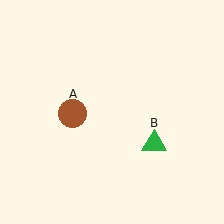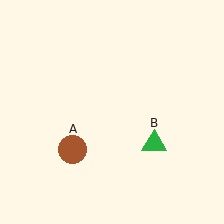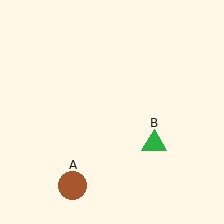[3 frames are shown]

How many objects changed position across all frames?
1 object changed position: brown circle (object A).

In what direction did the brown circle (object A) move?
The brown circle (object A) moved down.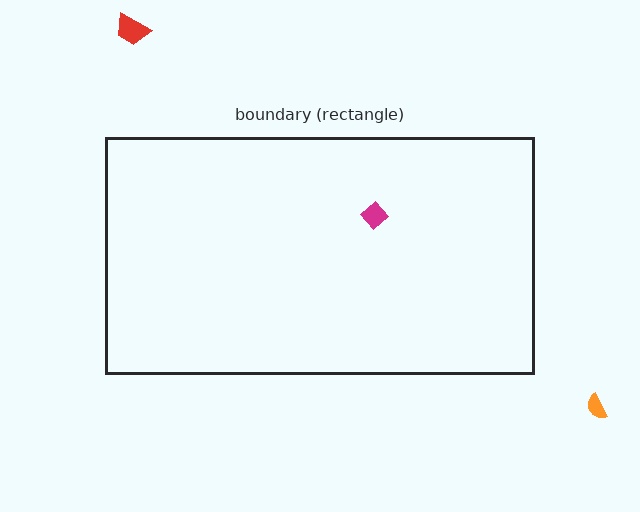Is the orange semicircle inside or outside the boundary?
Outside.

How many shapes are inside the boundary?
1 inside, 2 outside.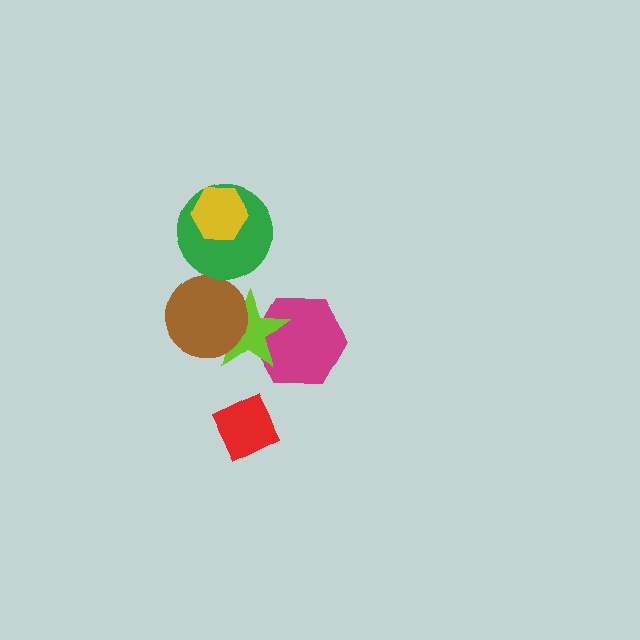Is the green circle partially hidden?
Yes, it is partially covered by another shape.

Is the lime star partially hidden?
Yes, it is partially covered by another shape.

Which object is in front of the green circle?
The yellow hexagon is in front of the green circle.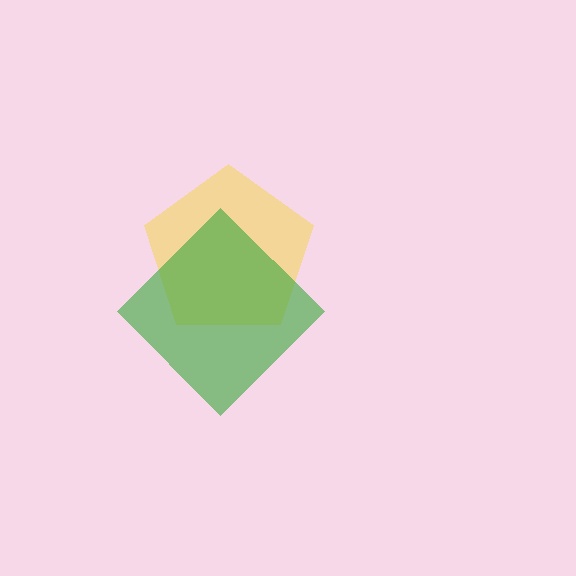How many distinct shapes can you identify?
There are 2 distinct shapes: a yellow pentagon, a green diamond.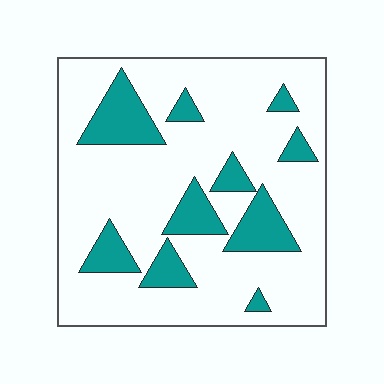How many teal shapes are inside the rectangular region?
10.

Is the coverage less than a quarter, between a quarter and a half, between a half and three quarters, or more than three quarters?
Less than a quarter.